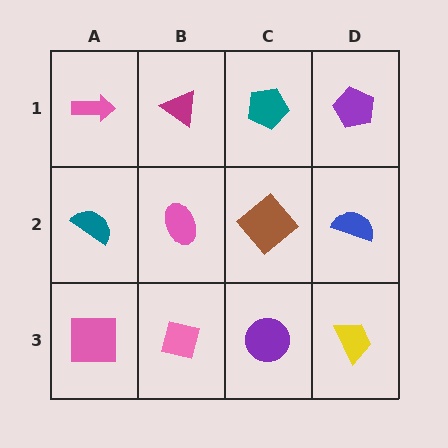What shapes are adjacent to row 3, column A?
A teal semicircle (row 2, column A), a pink square (row 3, column B).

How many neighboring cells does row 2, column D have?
3.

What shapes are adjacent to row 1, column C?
A brown diamond (row 2, column C), a magenta triangle (row 1, column B), a purple pentagon (row 1, column D).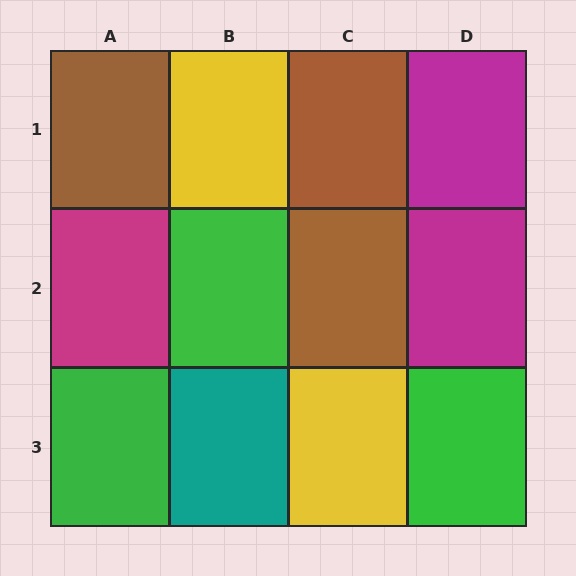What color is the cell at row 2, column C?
Brown.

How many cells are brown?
3 cells are brown.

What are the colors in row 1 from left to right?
Brown, yellow, brown, magenta.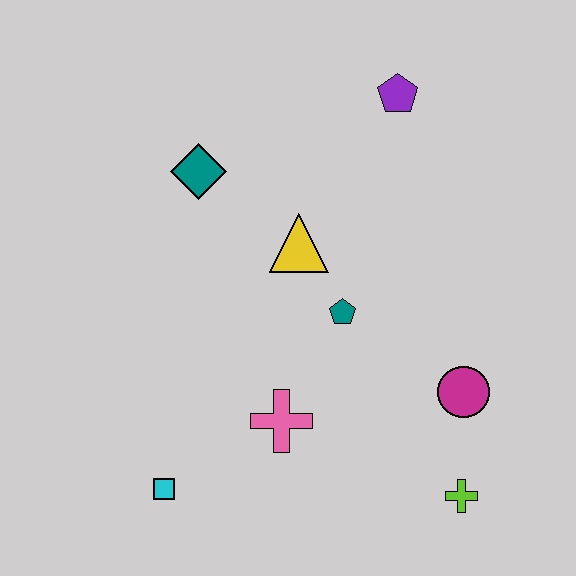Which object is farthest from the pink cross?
The purple pentagon is farthest from the pink cross.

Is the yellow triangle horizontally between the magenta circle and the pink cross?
Yes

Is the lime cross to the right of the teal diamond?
Yes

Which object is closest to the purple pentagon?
The yellow triangle is closest to the purple pentagon.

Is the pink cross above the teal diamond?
No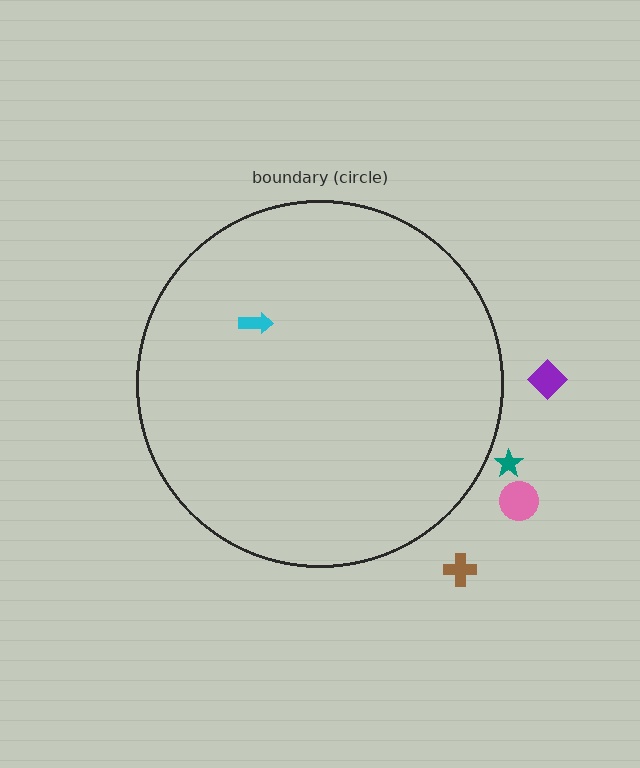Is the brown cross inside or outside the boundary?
Outside.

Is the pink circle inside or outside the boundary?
Outside.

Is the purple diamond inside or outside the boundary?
Outside.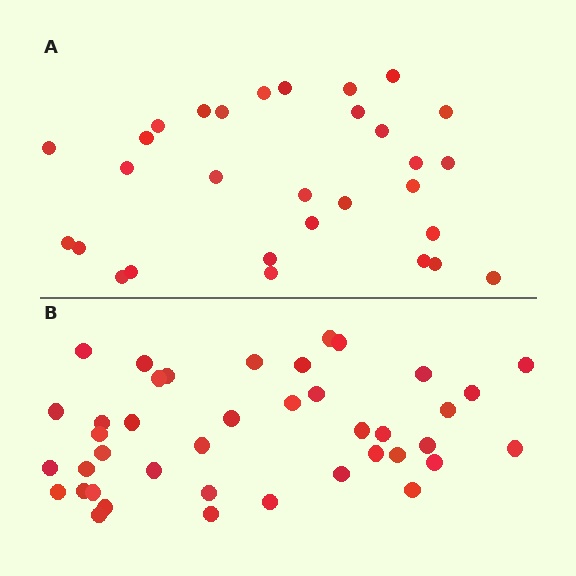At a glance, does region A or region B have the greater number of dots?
Region B (the bottom region) has more dots.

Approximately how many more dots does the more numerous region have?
Region B has roughly 12 or so more dots than region A.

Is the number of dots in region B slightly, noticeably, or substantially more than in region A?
Region B has noticeably more, but not dramatically so. The ratio is roughly 1.4 to 1.